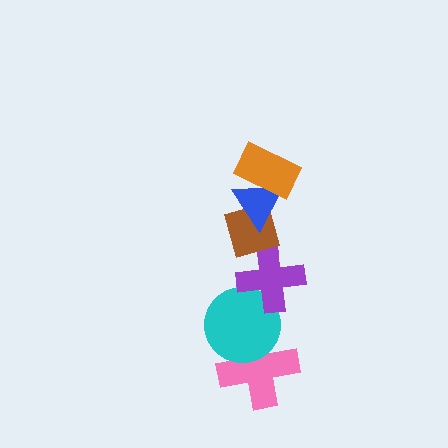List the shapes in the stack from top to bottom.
From top to bottom: the orange rectangle, the blue triangle, the brown square, the purple cross, the cyan circle, the pink cross.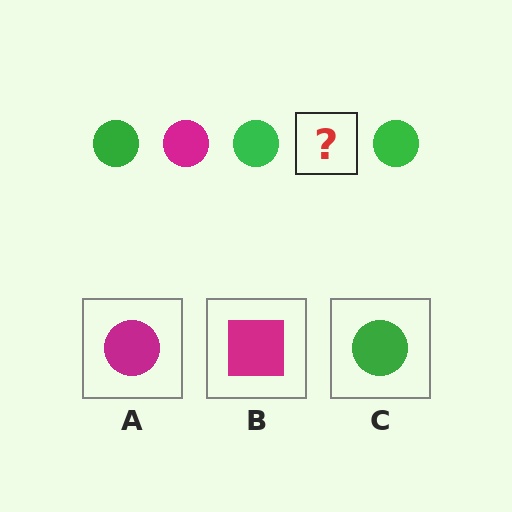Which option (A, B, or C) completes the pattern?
A.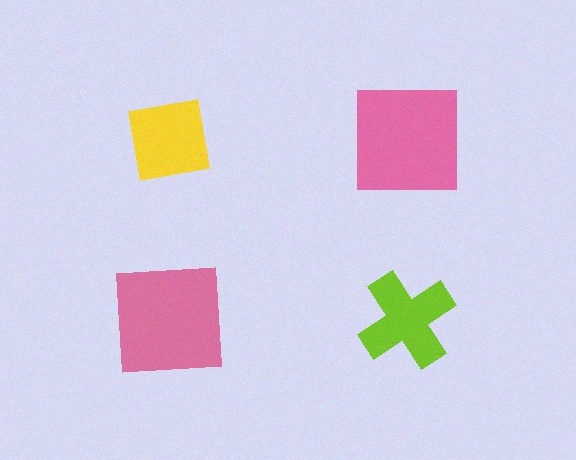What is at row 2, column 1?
A pink square.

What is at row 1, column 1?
A yellow square.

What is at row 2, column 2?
A lime cross.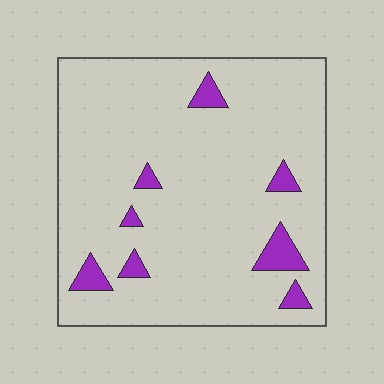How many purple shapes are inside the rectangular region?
8.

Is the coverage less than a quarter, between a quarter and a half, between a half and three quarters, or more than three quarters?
Less than a quarter.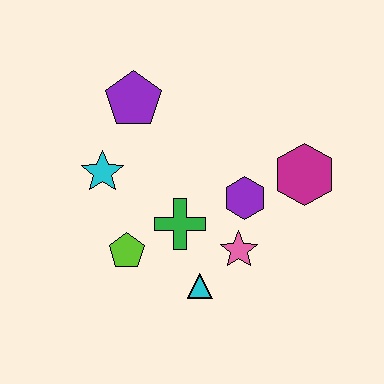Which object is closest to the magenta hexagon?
The purple hexagon is closest to the magenta hexagon.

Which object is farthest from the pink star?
The purple pentagon is farthest from the pink star.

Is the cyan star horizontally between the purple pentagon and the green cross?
No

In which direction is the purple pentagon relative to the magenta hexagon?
The purple pentagon is to the left of the magenta hexagon.